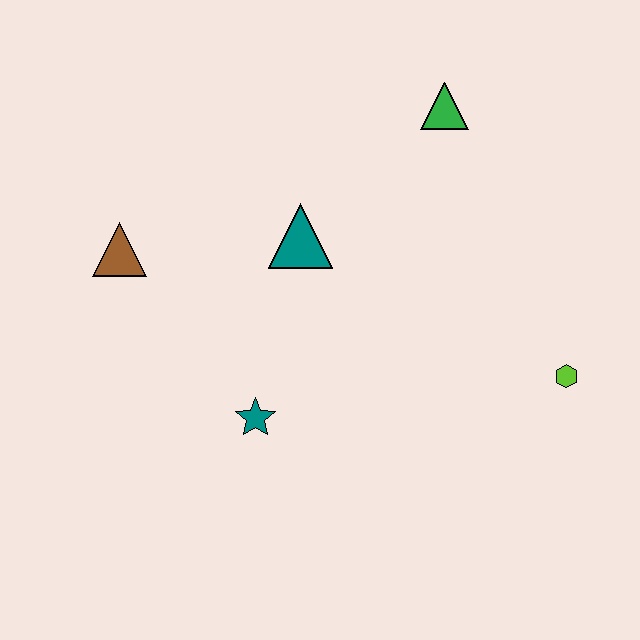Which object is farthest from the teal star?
The green triangle is farthest from the teal star.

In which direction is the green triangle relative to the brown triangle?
The green triangle is to the right of the brown triangle.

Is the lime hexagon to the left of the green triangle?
No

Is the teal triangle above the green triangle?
No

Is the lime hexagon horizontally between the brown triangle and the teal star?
No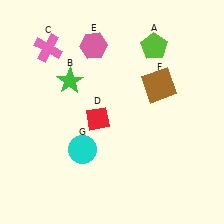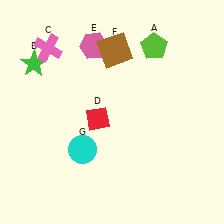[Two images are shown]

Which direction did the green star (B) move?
The green star (B) moved left.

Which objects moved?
The objects that moved are: the green star (B), the brown square (F).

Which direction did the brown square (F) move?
The brown square (F) moved left.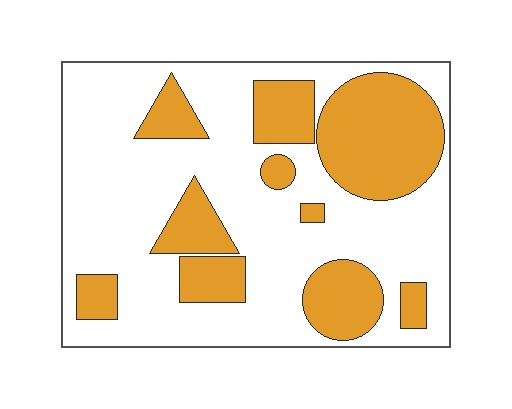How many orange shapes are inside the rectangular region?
10.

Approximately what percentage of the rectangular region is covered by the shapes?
Approximately 30%.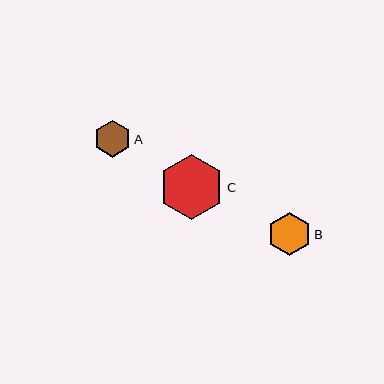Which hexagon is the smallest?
Hexagon A is the smallest with a size of approximately 37 pixels.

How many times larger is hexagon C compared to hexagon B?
Hexagon C is approximately 1.5 times the size of hexagon B.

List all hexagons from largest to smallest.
From largest to smallest: C, B, A.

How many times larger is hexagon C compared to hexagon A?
Hexagon C is approximately 1.8 times the size of hexagon A.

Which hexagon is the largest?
Hexagon C is the largest with a size of approximately 65 pixels.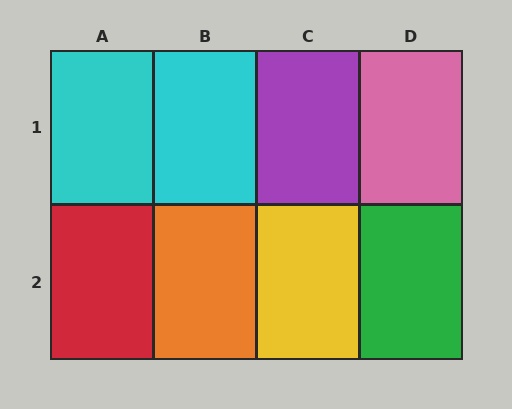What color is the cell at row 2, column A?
Red.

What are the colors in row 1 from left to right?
Cyan, cyan, purple, pink.